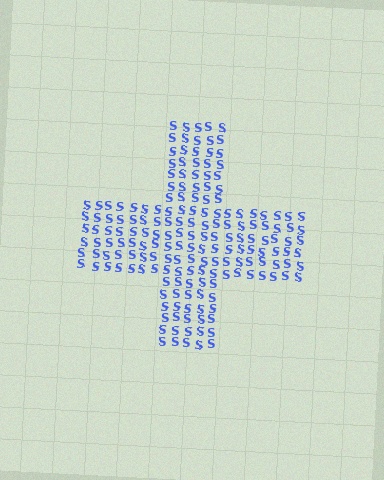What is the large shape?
The large shape is a cross.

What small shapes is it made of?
It is made of small letter S's.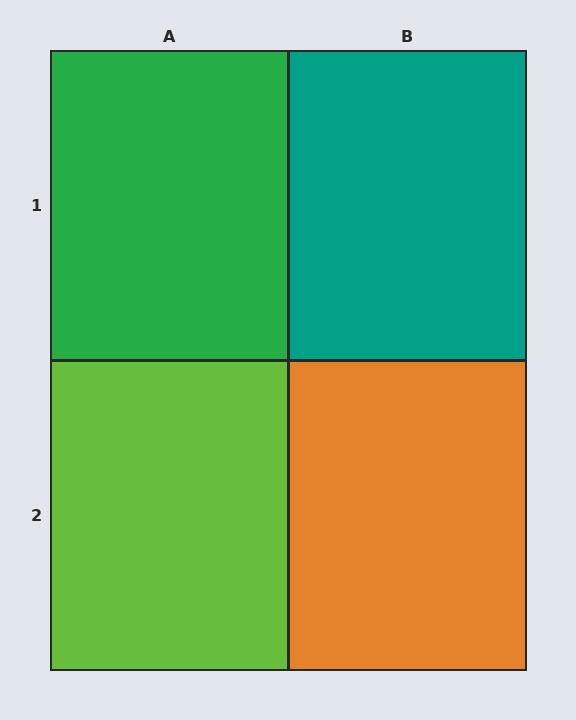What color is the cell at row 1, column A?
Green.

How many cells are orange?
1 cell is orange.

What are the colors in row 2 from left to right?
Lime, orange.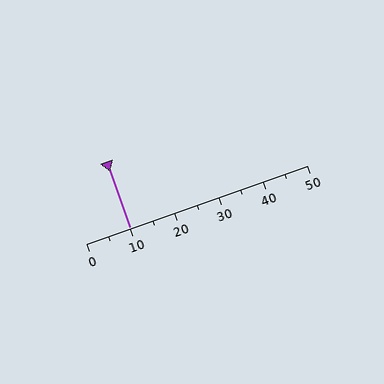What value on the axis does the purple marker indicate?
The marker indicates approximately 10.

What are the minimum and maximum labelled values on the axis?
The axis runs from 0 to 50.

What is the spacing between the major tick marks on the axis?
The major ticks are spaced 10 apart.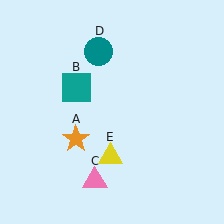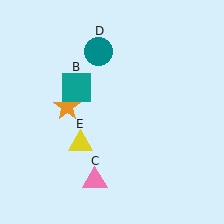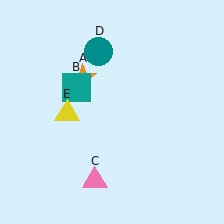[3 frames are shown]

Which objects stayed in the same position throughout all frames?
Teal square (object B) and pink triangle (object C) and teal circle (object D) remained stationary.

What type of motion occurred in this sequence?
The orange star (object A), yellow triangle (object E) rotated clockwise around the center of the scene.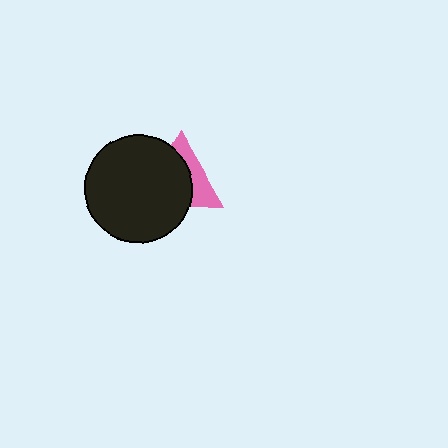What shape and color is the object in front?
The object in front is a black circle.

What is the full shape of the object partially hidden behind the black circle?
The partially hidden object is a pink triangle.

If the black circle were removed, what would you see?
You would see the complete pink triangle.